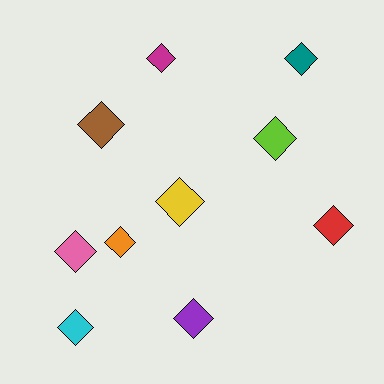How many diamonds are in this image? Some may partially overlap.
There are 10 diamonds.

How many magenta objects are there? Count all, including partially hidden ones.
There is 1 magenta object.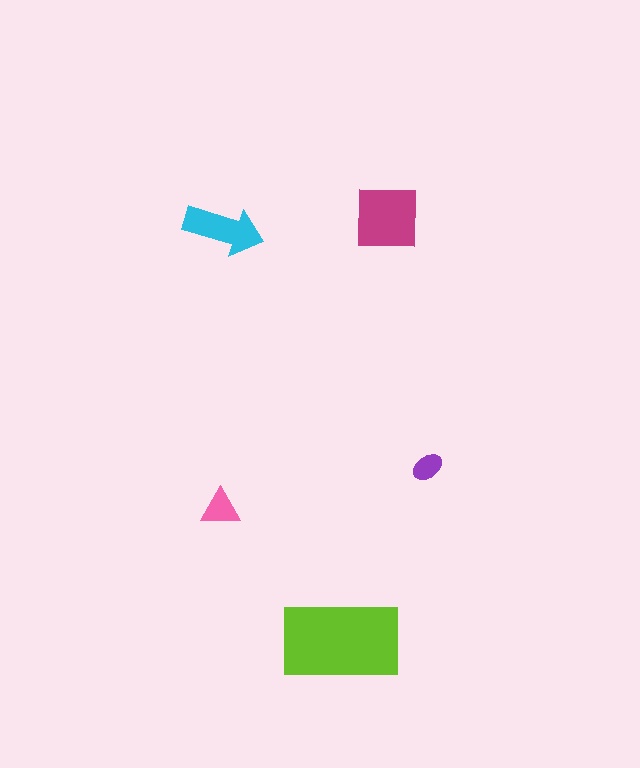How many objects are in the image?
There are 5 objects in the image.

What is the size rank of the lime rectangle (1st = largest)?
1st.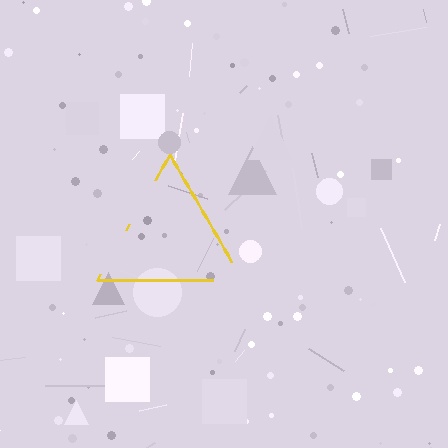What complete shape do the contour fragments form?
The contour fragments form a triangle.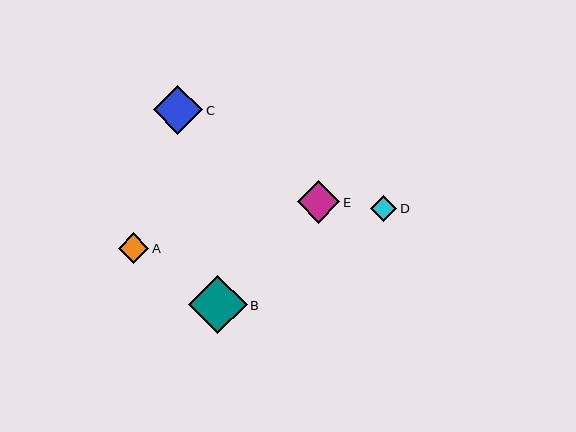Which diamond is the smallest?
Diamond D is the smallest with a size of approximately 26 pixels.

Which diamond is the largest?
Diamond B is the largest with a size of approximately 58 pixels.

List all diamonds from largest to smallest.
From largest to smallest: B, C, E, A, D.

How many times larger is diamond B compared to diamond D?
Diamond B is approximately 2.2 times the size of diamond D.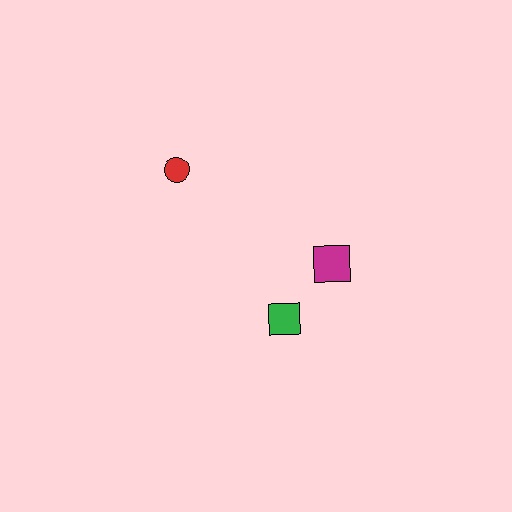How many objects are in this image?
There are 3 objects.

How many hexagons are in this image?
There are no hexagons.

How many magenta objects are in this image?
There is 1 magenta object.